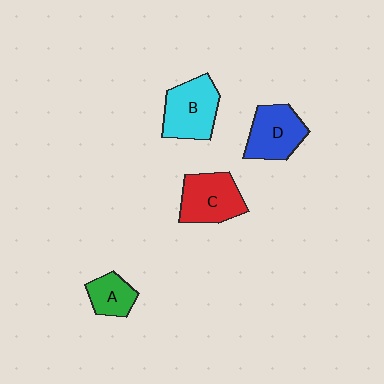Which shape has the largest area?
Shape B (cyan).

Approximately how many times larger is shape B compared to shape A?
Approximately 1.8 times.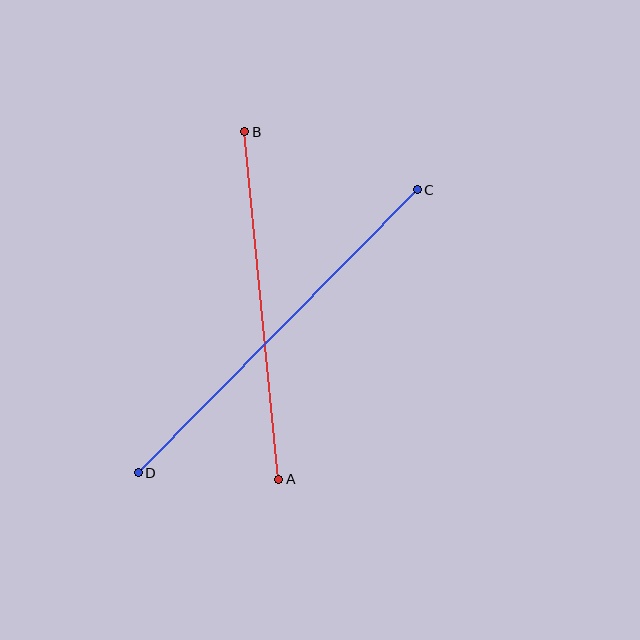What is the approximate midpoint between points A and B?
The midpoint is at approximately (262, 306) pixels.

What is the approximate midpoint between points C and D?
The midpoint is at approximately (278, 331) pixels.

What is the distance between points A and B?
The distance is approximately 349 pixels.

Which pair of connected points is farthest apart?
Points C and D are farthest apart.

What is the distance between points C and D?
The distance is approximately 398 pixels.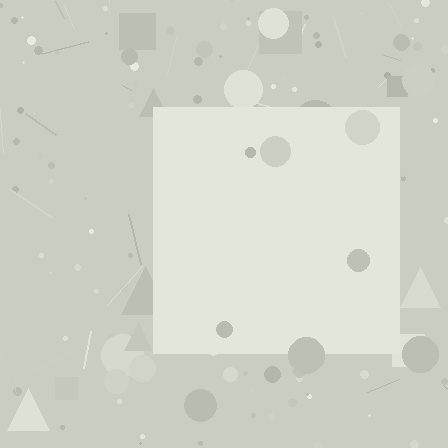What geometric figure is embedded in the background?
A square is embedded in the background.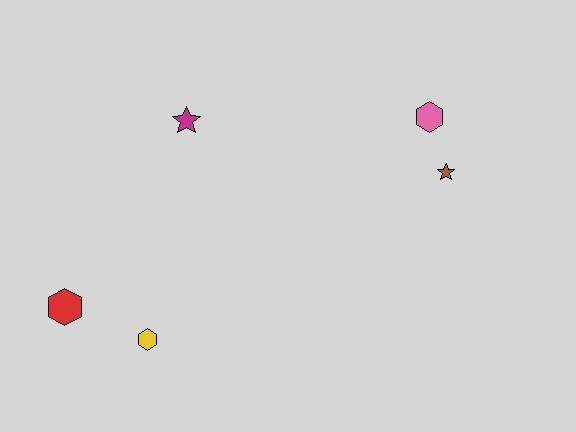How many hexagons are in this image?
There are 3 hexagons.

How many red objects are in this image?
There is 1 red object.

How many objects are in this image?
There are 5 objects.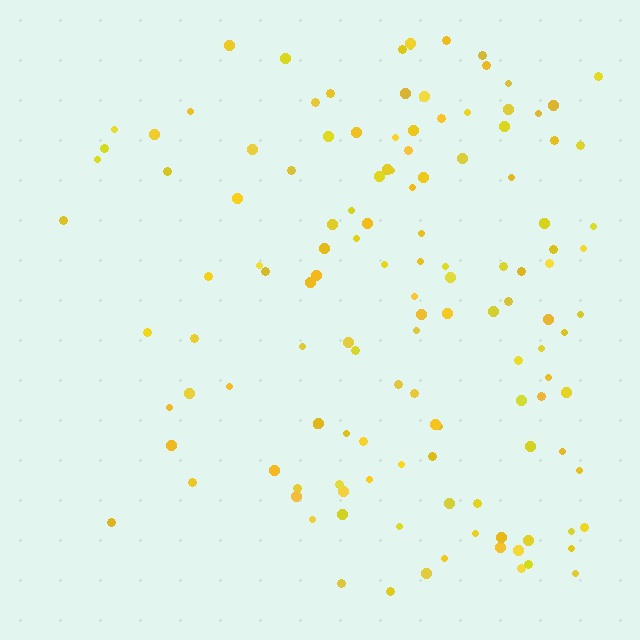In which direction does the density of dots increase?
From left to right, with the right side densest.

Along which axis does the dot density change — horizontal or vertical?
Horizontal.